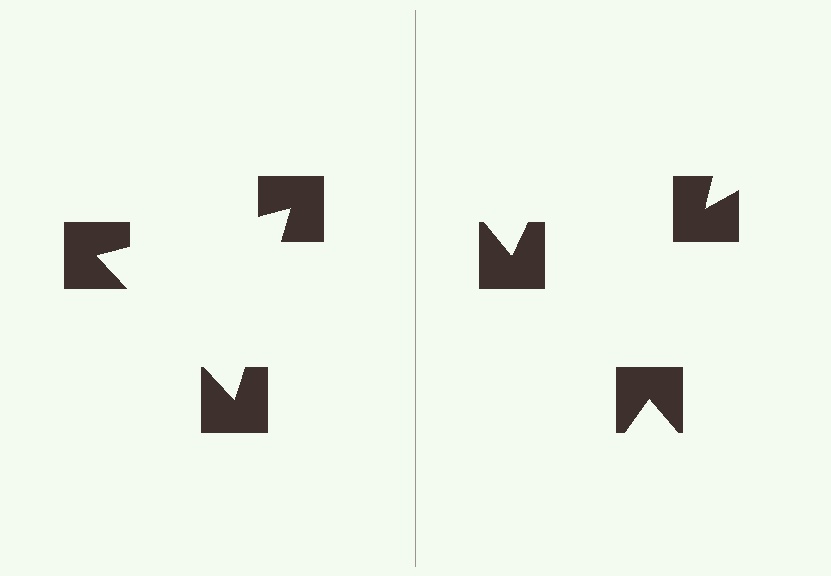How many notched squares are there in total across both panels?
6 — 3 on each side.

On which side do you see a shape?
An illusory triangle appears on the left side. On the right side the wedge cuts are rotated, so no coherent shape forms.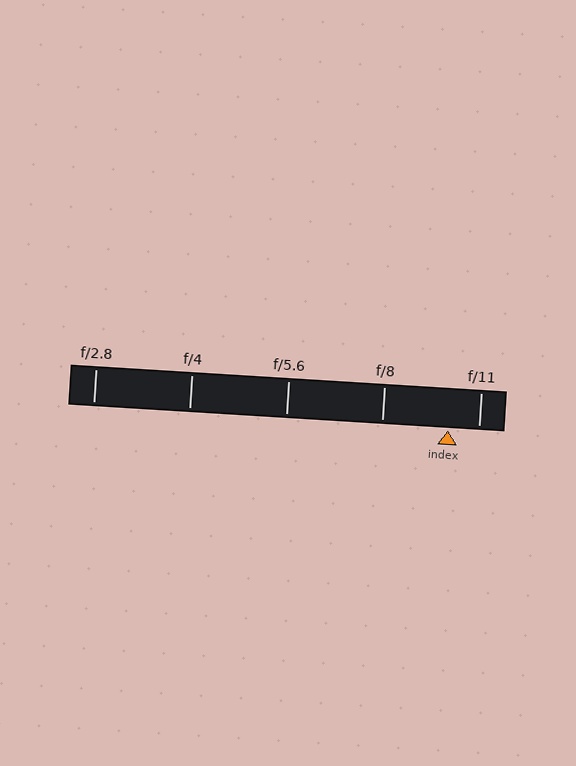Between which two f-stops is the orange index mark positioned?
The index mark is between f/8 and f/11.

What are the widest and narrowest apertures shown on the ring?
The widest aperture shown is f/2.8 and the narrowest is f/11.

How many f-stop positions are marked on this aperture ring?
There are 5 f-stop positions marked.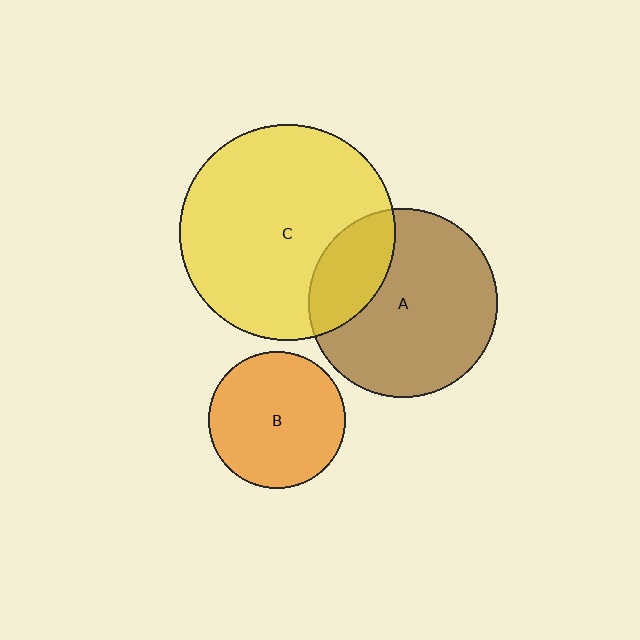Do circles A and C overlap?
Yes.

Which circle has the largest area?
Circle C (yellow).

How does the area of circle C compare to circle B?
Approximately 2.5 times.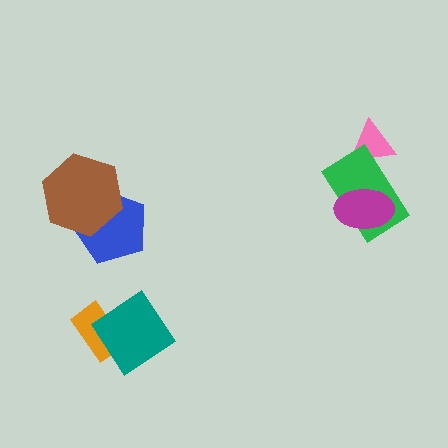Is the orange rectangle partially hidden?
Yes, it is partially covered by another shape.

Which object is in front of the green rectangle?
The magenta ellipse is in front of the green rectangle.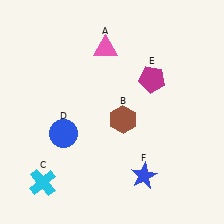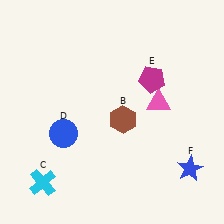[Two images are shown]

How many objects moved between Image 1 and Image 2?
2 objects moved between the two images.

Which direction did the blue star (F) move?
The blue star (F) moved right.